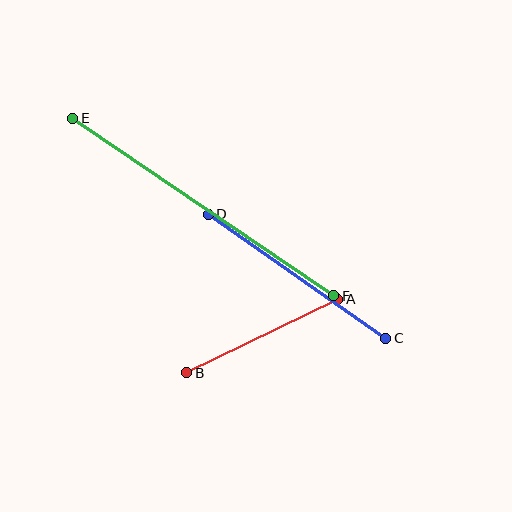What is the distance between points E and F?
The distance is approximately 316 pixels.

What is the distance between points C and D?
The distance is approximately 216 pixels.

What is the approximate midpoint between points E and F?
The midpoint is at approximately (203, 207) pixels.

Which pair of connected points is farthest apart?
Points E and F are farthest apart.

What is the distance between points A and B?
The distance is approximately 168 pixels.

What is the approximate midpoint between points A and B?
The midpoint is at approximately (262, 336) pixels.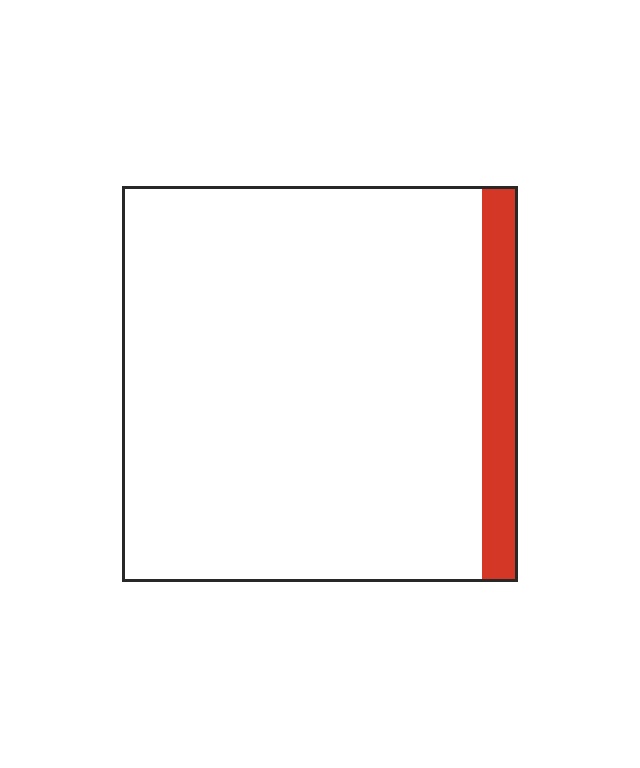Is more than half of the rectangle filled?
No.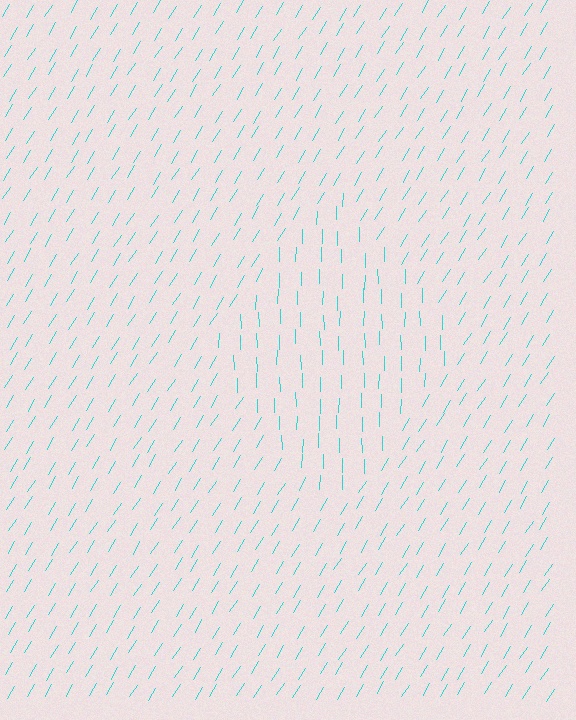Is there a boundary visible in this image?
Yes, there is a texture boundary formed by a change in line orientation.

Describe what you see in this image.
The image is filled with small cyan line segments. A diamond region in the image has lines oriented differently from the surrounding lines, creating a visible texture boundary.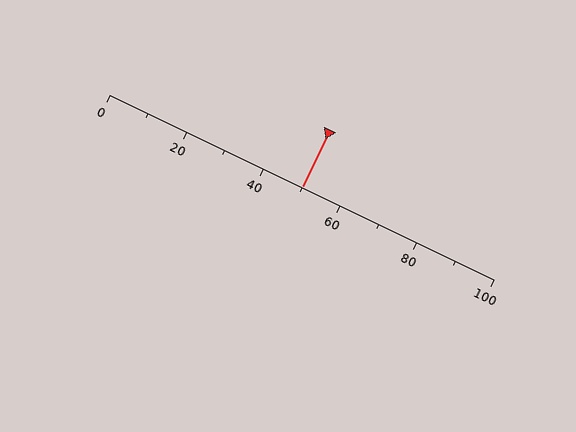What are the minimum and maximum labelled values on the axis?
The axis runs from 0 to 100.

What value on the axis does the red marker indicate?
The marker indicates approximately 50.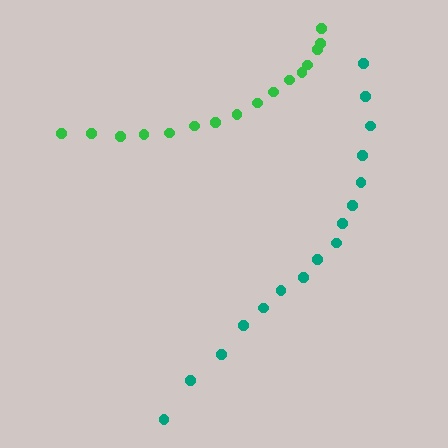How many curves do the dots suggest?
There are 2 distinct paths.